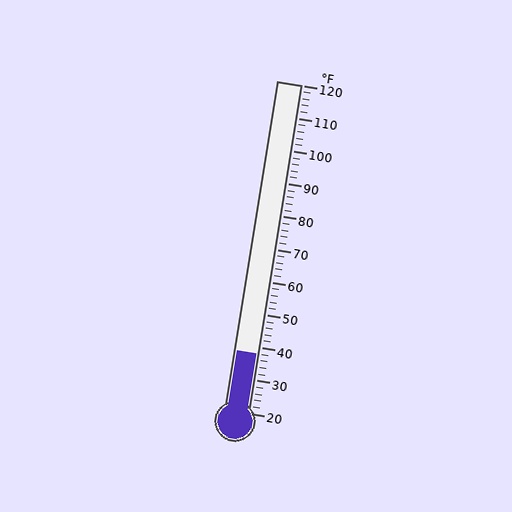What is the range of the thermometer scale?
The thermometer scale ranges from 20°F to 120°F.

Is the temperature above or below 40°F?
The temperature is below 40°F.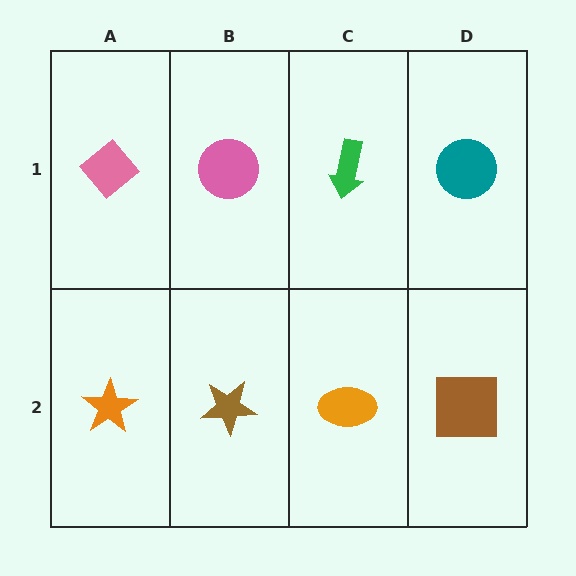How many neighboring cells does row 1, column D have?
2.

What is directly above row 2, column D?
A teal circle.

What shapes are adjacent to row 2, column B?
A pink circle (row 1, column B), an orange star (row 2, column A), an orange ellipse (row 2, column C).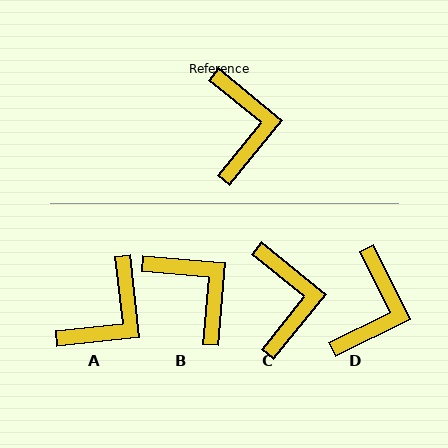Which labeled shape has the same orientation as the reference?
C.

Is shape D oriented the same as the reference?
No, it is off by about 25 degrees.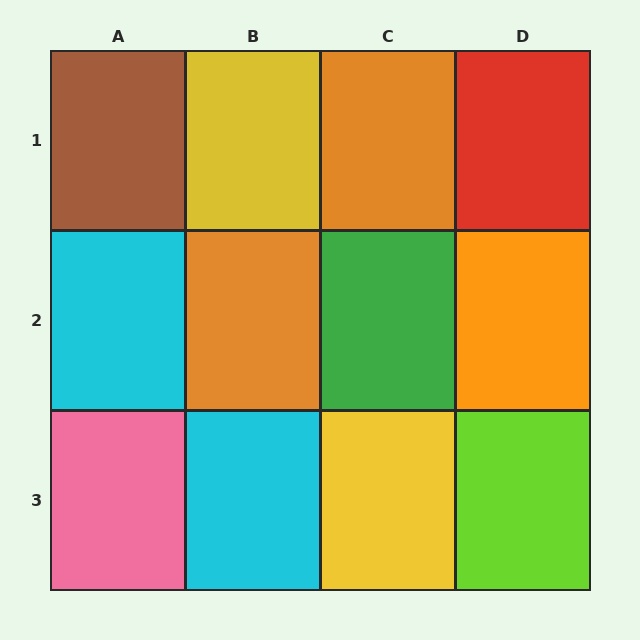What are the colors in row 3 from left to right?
Pink, cyan, yellow, lime.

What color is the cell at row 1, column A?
Brown.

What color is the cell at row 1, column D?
Red.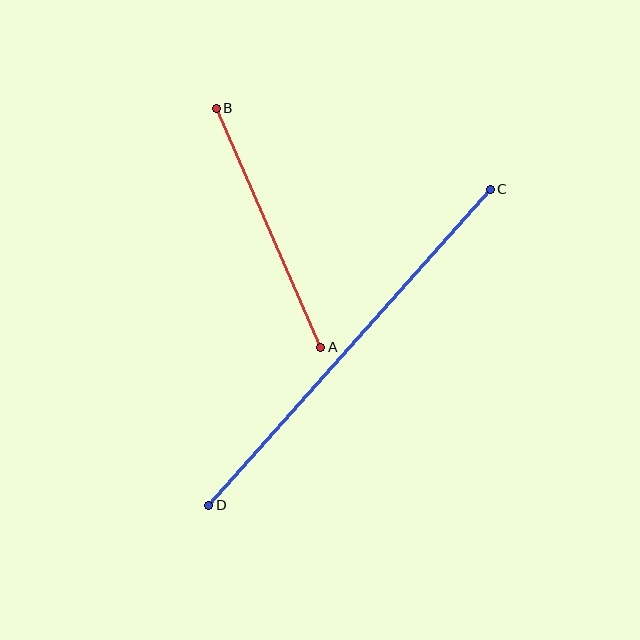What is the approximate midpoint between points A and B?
The midpoint is at approximately (269, 228) pixels.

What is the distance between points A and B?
The distance is approximately 261 pixels.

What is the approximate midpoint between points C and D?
The midpoint is at approximately (350, 347) pixels.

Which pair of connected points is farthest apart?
Points C and D are farthest apart.